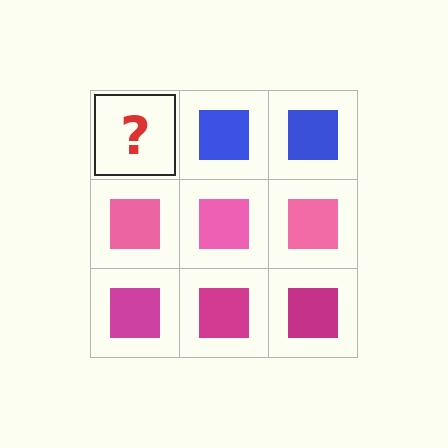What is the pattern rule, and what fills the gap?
The rule is that each row has a consistent color. The gap should be filled with a blue square.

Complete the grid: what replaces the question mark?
The question mark should be replaced with a blue square.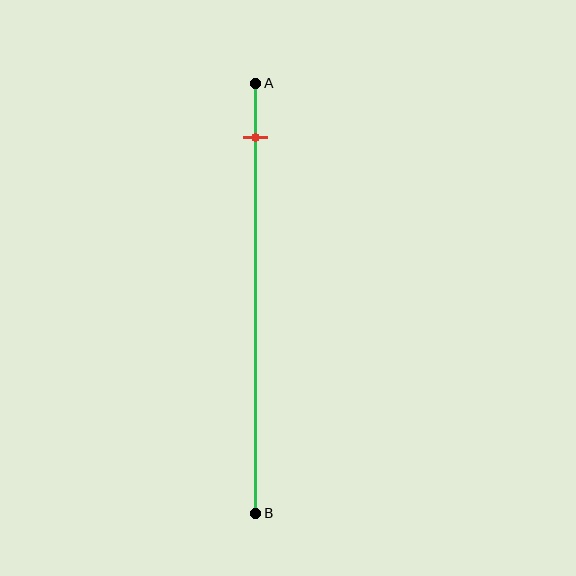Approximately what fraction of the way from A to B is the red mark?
The red mark is approximately 15% of the way from A to B.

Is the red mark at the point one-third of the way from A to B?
No, the mark is at about 15% from A, not at the 33% one-third point.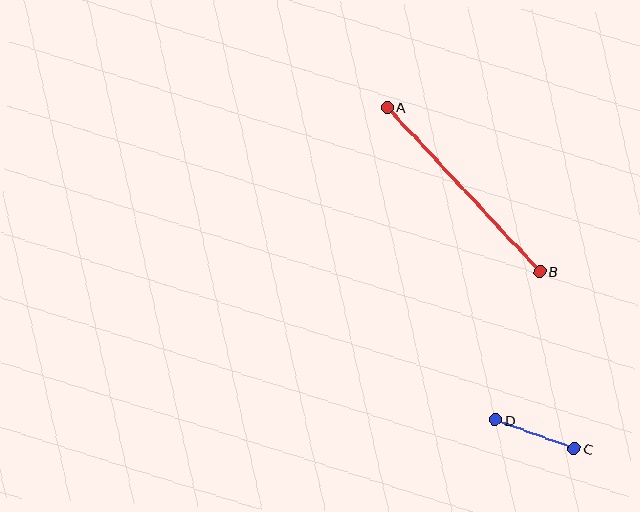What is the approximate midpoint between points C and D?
The midpoint is at approximately (535, 434) pixels.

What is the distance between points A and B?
The distance is approximately 224 pixels.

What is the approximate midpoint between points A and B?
The midpoint is at approximately (463, 189) pixels.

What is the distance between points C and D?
The distance is approximately 84 pixels.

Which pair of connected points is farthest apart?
Points A and B are farthest apart.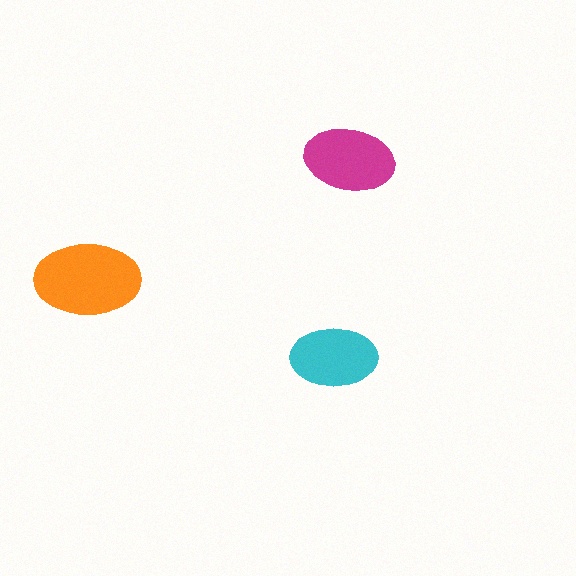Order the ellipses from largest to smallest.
the orange one, the magenta one, the cyan one.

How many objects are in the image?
There are 3 objects in the image.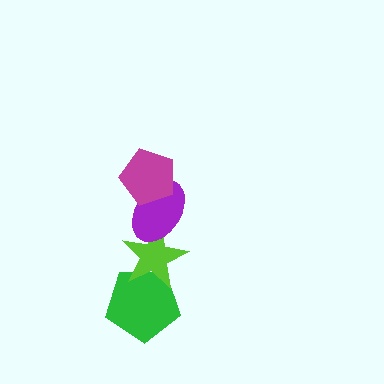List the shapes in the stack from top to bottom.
From top to bottom: the magenta pentagon, the purple ellipse, the lime star, the green pentagon.